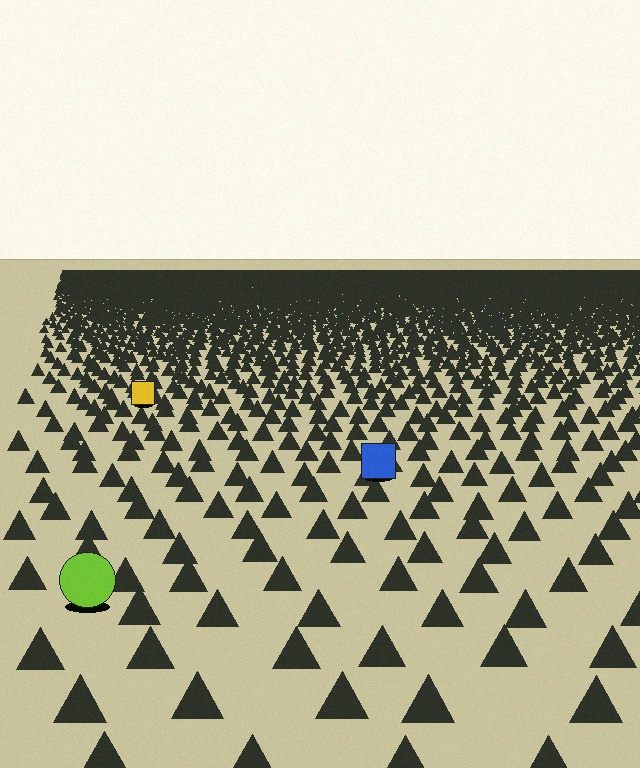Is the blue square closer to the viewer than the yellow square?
Yes. The blue square is closer — you can tell from the texture gradient: the ground texture is coarser near it.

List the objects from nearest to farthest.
From nearest to farthest: the lime circle, the blue square, the yellow square.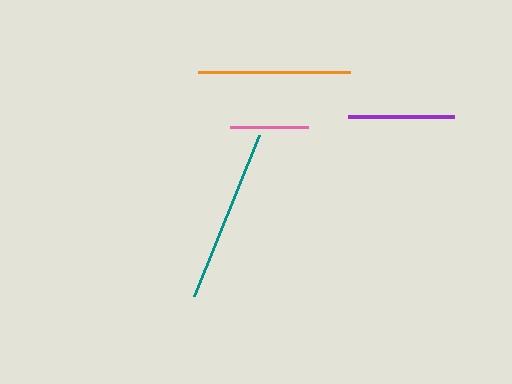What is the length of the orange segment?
The orange segment is approximately 152 pixels long.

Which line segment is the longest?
The teal line is the longest at approximately 174 pixels.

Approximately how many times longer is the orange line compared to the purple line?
The orange line is approximately 1.4 times the length of the purple line.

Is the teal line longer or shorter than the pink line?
The teal line is longer than the pink line.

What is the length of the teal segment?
The teal segment is approximately 174 pixels long.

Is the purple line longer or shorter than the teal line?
The teal line is longer than the purple line.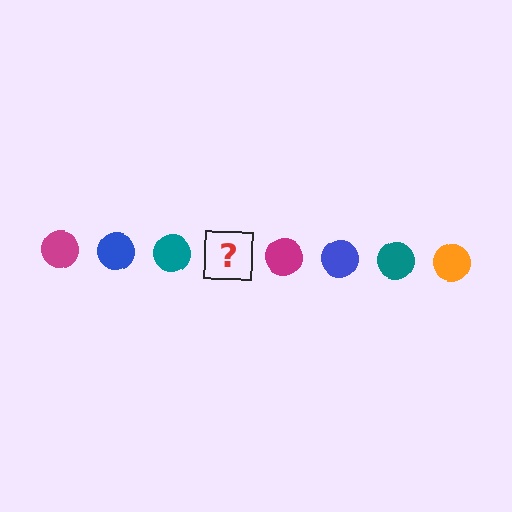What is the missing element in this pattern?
The missing element is an orange circle.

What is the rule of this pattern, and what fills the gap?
The rule is that the pattern cycles through magenta, blue, teal, orange circles. The gap should be filled with an orange circle.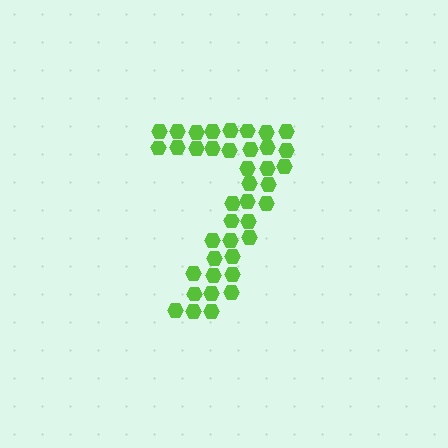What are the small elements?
The small elements are hexagons.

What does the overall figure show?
The overall figure shows the digit 7.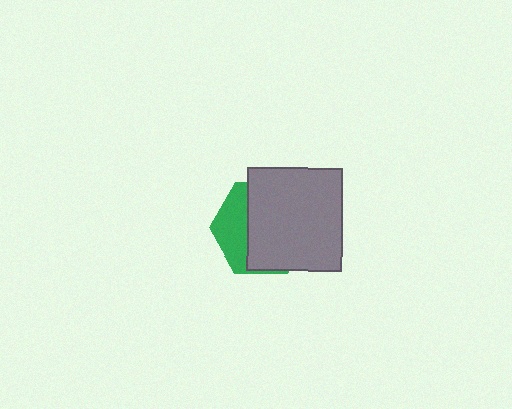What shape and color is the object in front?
The object in front is a gray rectangle.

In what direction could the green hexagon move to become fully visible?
The green hexagon could move left. That would shift it out from behind the gray rectangle entirely.